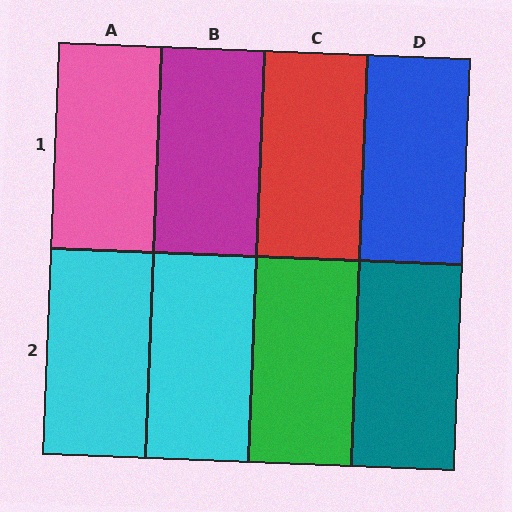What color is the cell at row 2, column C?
Green.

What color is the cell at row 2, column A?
Cyan.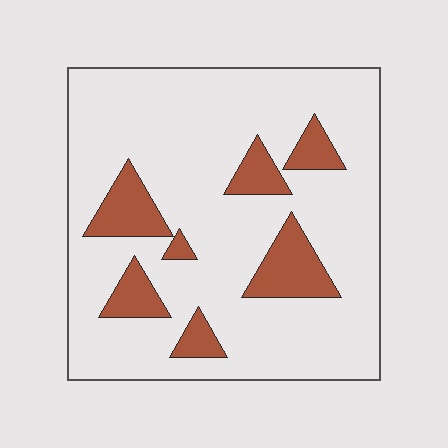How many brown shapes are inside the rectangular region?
7.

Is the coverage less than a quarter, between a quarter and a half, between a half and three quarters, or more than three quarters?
Less than a quarter.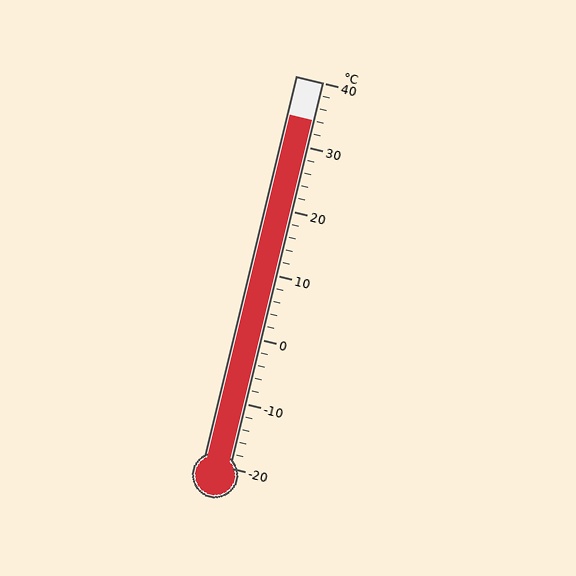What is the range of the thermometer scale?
The thermometer scale ranges from -20°C to 40°C.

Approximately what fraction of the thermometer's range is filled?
The thermometer is filled to approximately 90% of its range.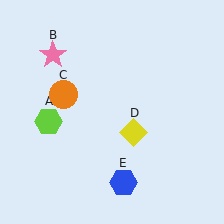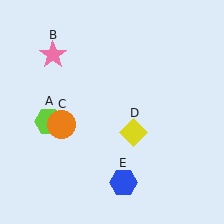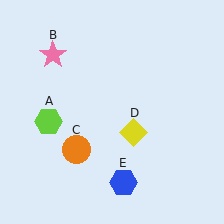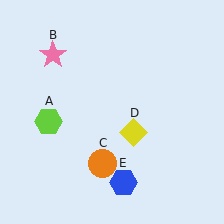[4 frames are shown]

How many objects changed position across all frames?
1 object changed position: orange circle (object C).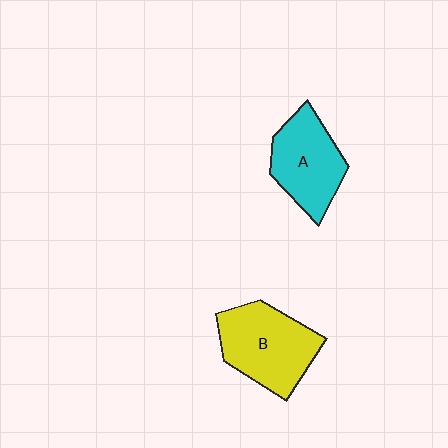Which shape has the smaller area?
Shape A (cyan).